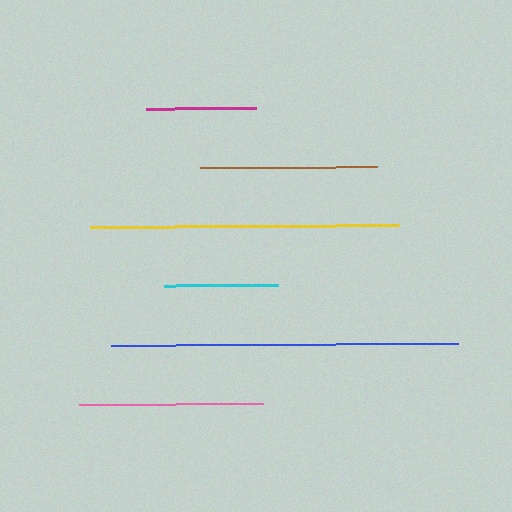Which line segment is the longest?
The blue line is the longest at approximately 347 pixels.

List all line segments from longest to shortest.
From longest to shortest: blue, yellow, pink, brown, cyan, magenta.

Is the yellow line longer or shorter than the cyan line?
The yellow line is longer than the cyan line.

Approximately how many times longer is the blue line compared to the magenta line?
The blue line is approximately 3.2 times the length of the magenta line.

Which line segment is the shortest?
The magenta line is the shortest at approximately 109 pixels.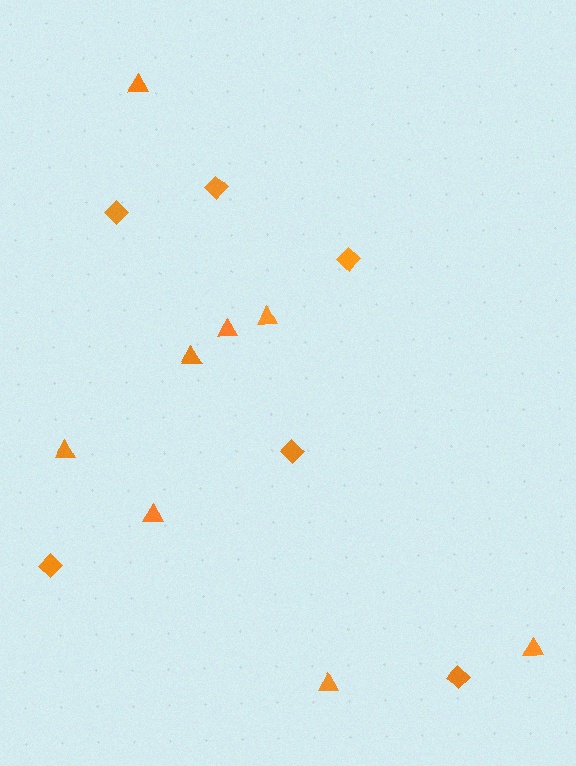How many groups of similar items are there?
There are 2 groups: one group of diamonds (6) and one group of triangles (8).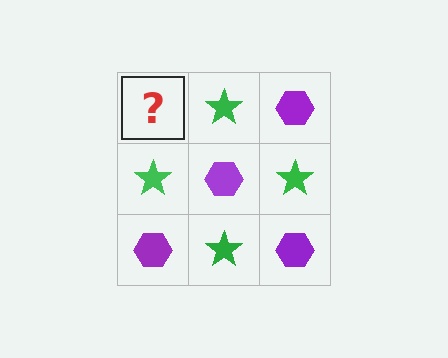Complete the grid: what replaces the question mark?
The question mark should be replaced with a purple hexagon.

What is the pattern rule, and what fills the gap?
The rule is that it alternates purple hexagon and green star in a checkerboard pattern. The gap should be filled with a purple hexagon.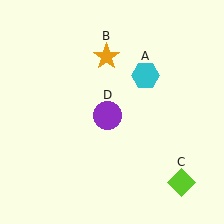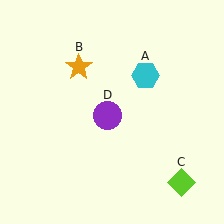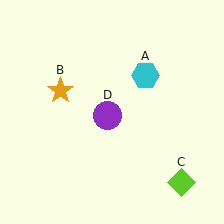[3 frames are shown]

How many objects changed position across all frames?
1 object changed position: orange star (object B).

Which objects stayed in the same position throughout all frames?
Cyan hexagon (object A) and lime diamond (object C) and purple circle (object D) remained stationary.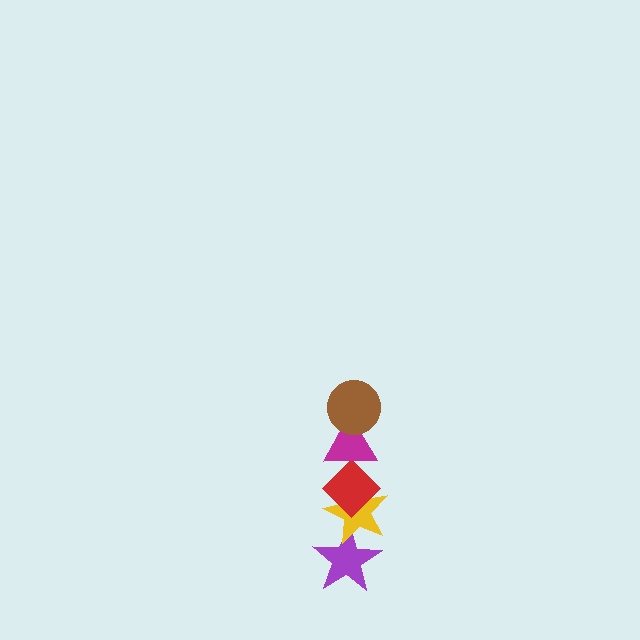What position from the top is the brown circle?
The brown circle is 1st from the top.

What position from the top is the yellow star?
The yellow star is 4th from the top.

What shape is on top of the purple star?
The yellow star is on top of the purple star.